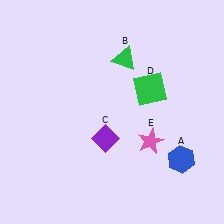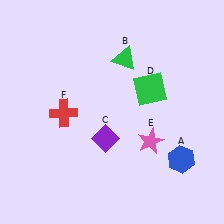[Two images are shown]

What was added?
A red cross (F) was added in Image 2.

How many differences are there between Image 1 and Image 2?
There is 1 difference between the two images.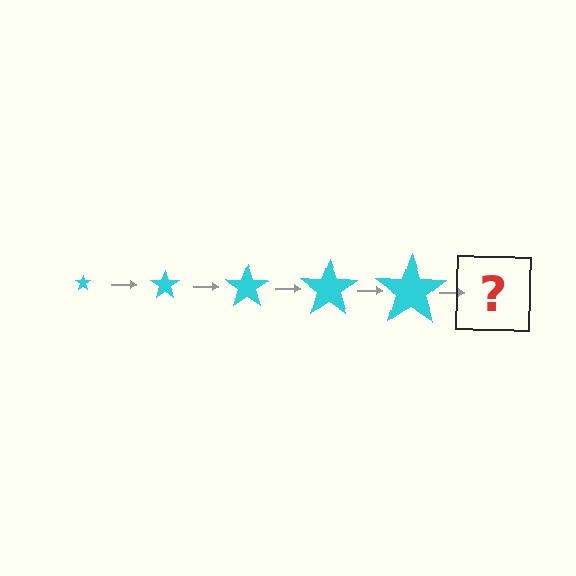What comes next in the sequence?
The next element should be a cyan star, larger than the previous one.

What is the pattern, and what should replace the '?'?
The pattern is that the star gets progressively larger each step. The '?' should be a cyan star, larger than the previous one.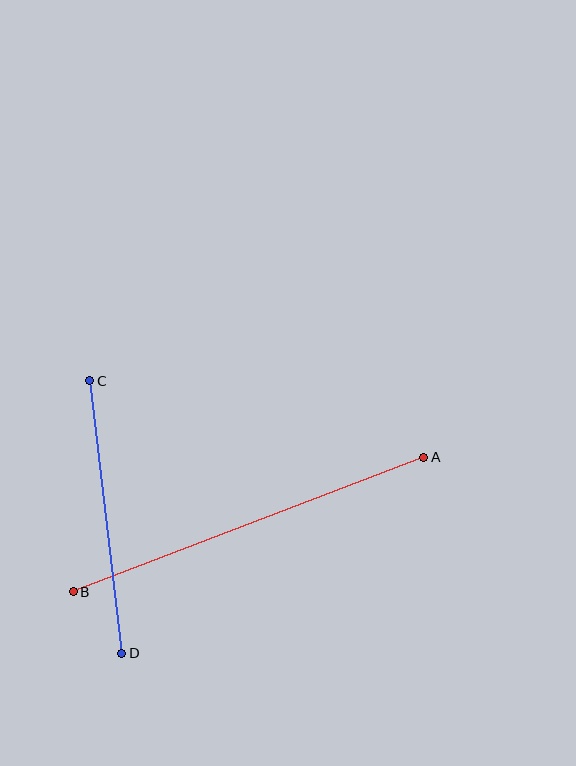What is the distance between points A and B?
The distance is approximately 375 pixels.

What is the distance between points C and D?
The distance is approximately 274 pixels.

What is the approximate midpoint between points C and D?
The midpoint is at approximately (106, 517) pixels.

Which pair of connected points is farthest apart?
Points A and B are farthest apart.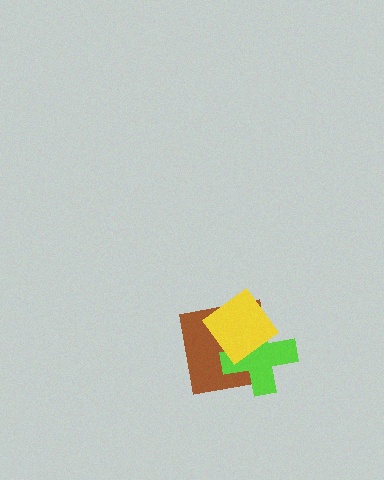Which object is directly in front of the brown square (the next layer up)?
The lime cross is directly in front of the brown square.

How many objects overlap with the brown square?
2 objects overlap with the brown square.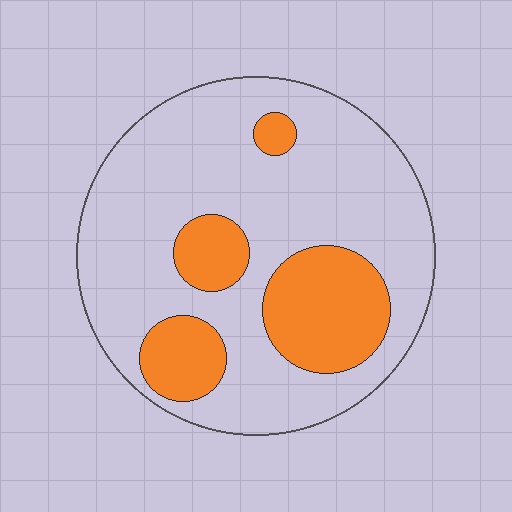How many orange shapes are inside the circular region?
4.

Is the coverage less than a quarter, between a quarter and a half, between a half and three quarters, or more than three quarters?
Less than a quarter.